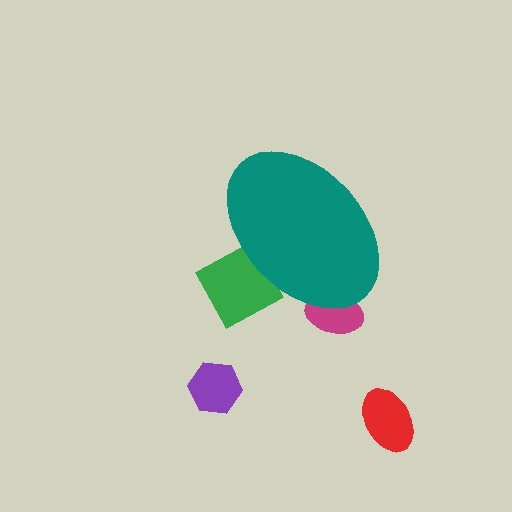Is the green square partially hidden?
Yes, the green square is partially hidden behind the teal ellipse.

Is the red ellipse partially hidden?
No, the red ellipse is fully visible.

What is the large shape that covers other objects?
A teal ellipse.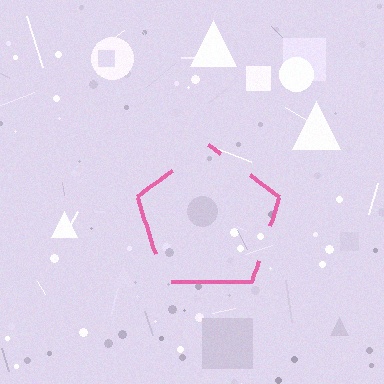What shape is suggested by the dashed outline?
The dashed outline suggests a pentagon.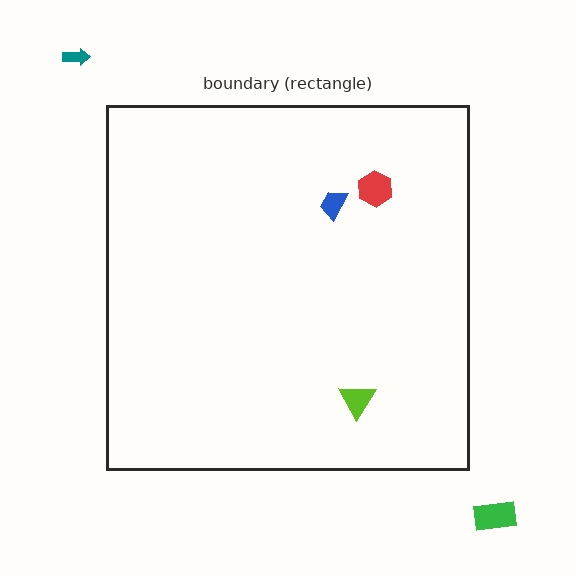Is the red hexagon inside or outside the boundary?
Inside.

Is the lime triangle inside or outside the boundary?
Inside.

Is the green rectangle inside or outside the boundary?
Outside.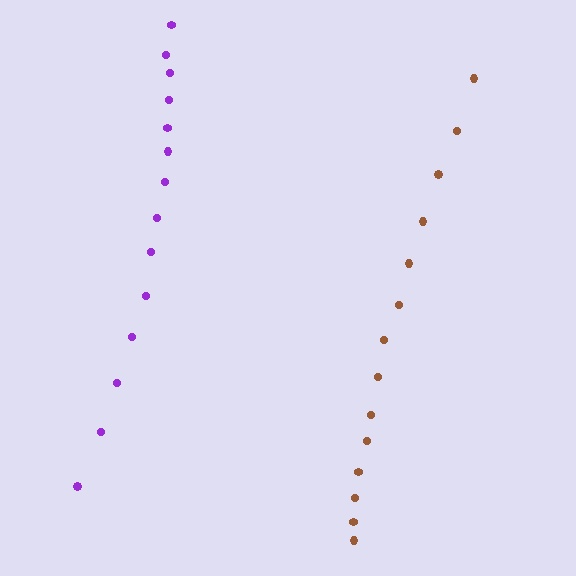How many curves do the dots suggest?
There are 2 distinct paths.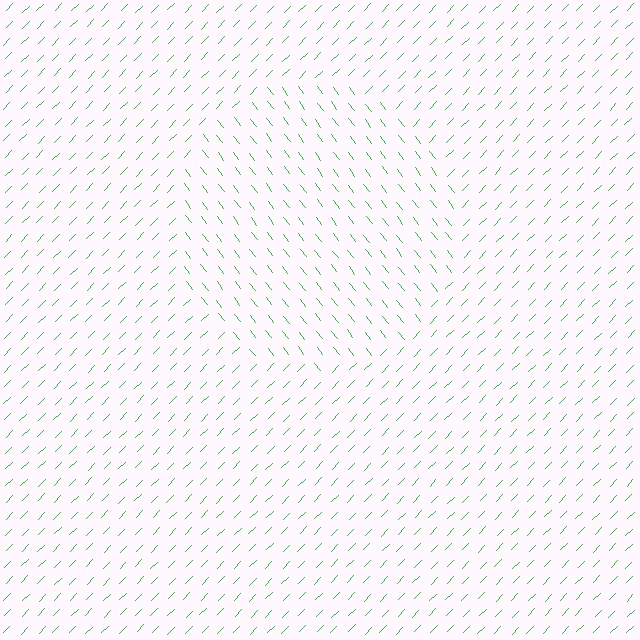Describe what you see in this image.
The image is filled with small green line segments. A circle region in the image has lines oriented differently from the surrounding lines, creating a visible texture boundary.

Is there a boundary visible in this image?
Yes, there is a texture boundary formed by a change in line orientation.